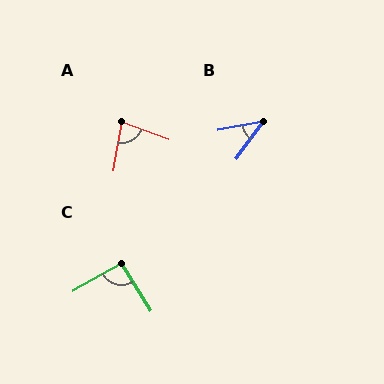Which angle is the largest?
C, at approximately 92 degrees.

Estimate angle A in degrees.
Approximately 80 degrees.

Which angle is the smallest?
B, at approximately 44 degrees.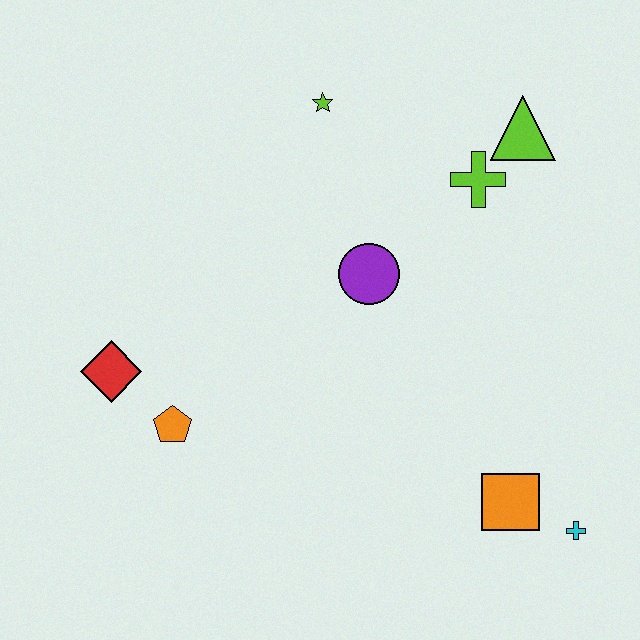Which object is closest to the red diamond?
The orange pentagon is closest to the red diamond.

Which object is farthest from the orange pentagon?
The lime triangle is farthest from the orange pentagon.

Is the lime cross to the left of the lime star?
No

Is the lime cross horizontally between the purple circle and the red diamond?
No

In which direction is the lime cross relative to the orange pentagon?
The lime cross is to the right of the orange pentagon.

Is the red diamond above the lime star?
No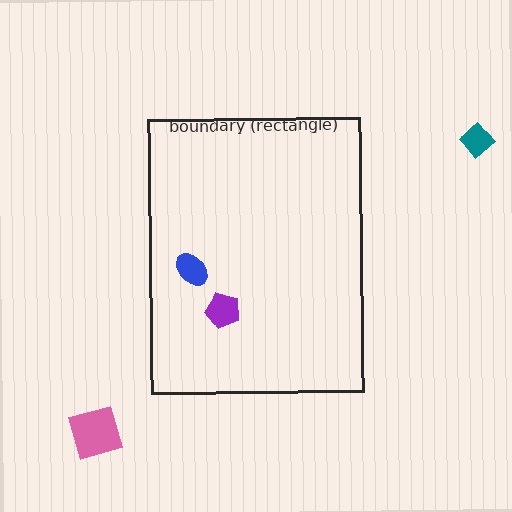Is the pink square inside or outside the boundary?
Outside.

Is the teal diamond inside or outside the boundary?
Outside.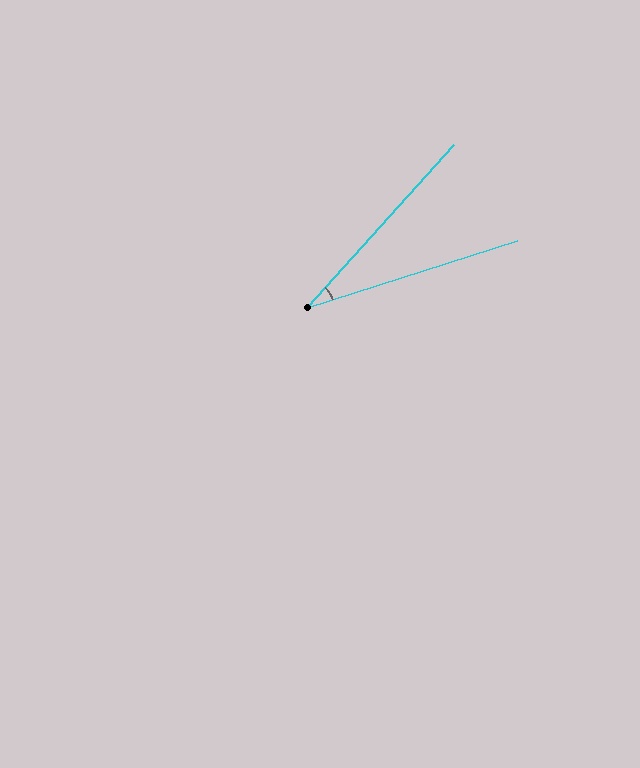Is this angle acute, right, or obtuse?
It is acute.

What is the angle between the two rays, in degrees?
Approximately 30 degrees.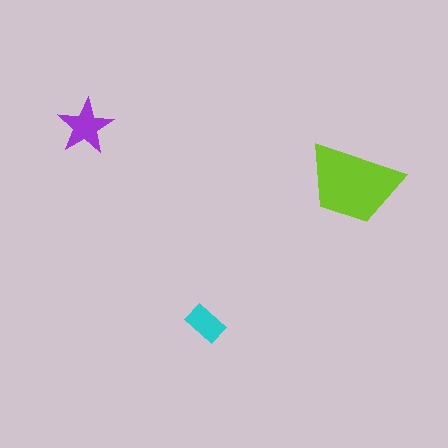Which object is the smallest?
The cyan rectangle.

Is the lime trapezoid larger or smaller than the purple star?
Larger.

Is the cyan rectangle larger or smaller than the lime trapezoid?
Smaller.